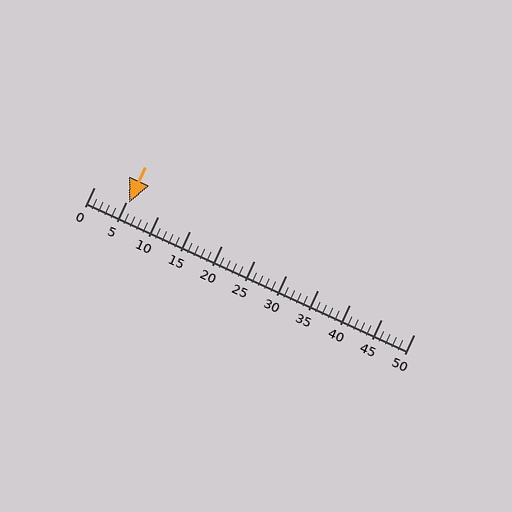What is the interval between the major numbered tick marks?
The major tick marks are spaced 5 units apart.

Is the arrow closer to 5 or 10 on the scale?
The arrow is closer to 5.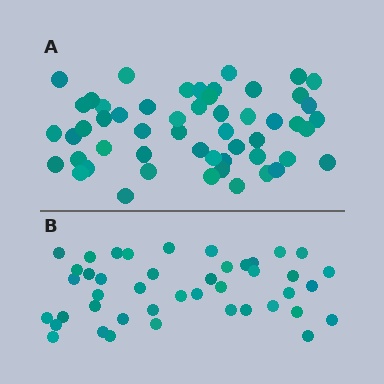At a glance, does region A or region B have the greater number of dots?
Region A (the top region) has more dots.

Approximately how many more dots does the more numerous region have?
Region A has roughly 10 or so more dots than region B.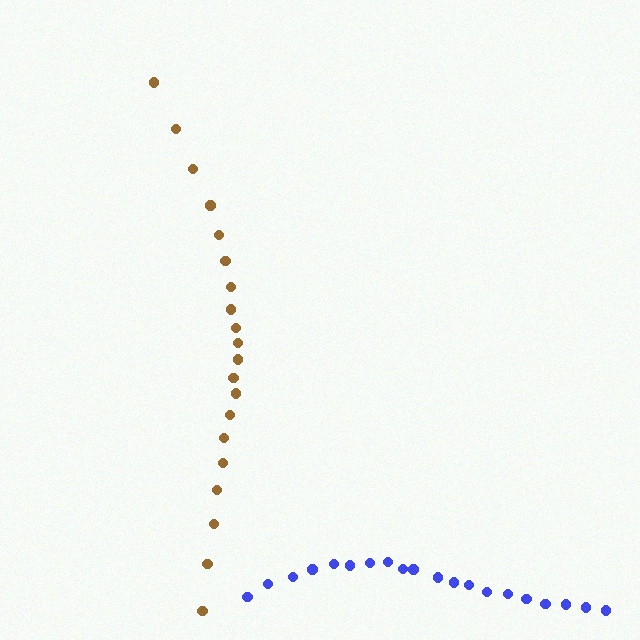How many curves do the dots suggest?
There are 2 distinct paths.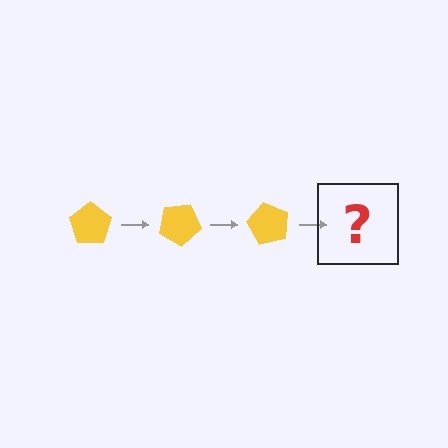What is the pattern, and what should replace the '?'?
The pattern is that the pentagon rotates 30 degrees each step. The '?' should be a yellow pentagon rotated 90 degrees.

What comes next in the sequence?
The next element should be a yellow pentagon rotated 90 degrees.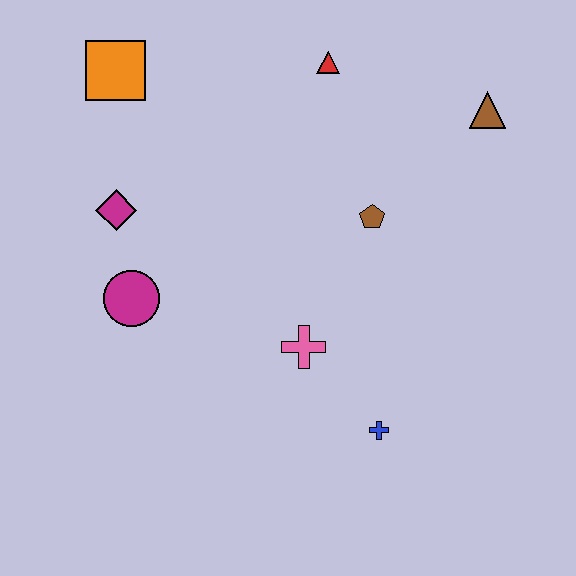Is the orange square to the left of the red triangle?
Yes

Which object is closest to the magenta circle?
The magenta diamond is closest to the magenta circle.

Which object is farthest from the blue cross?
The orange square is farthest from the blue cross.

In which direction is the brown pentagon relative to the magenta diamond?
The brown pentagon is to the right of the magenta diamond.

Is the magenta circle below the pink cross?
No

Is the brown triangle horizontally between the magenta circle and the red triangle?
No